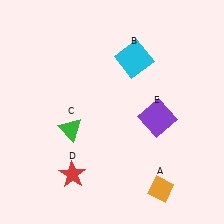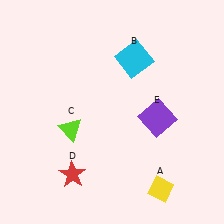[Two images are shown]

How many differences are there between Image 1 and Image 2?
There are 2 differences between the two images.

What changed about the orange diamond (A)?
In Image 1, A is orange. In Image 2, it changed to yellow.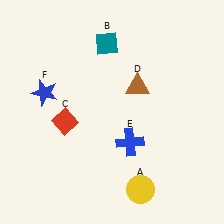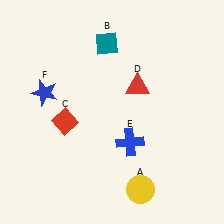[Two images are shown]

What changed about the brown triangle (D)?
In Image 1, D is brown. In Image 2, it changed to red.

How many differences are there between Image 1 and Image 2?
There is 1 difference between the two images.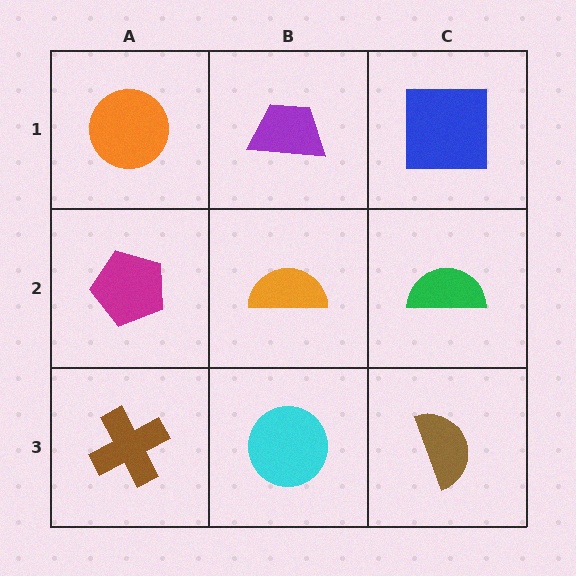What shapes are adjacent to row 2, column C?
A blue square (row 1, column C), a brown semicircle (row 3, column C), an orange semicircle (row 2, column B).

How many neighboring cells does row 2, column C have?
3.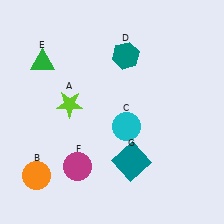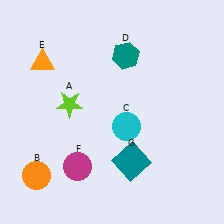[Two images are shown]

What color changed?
The triangle (E) changed from green in Image 1 to orange in Image 2.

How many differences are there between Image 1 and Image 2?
There is 1 difference between the two images.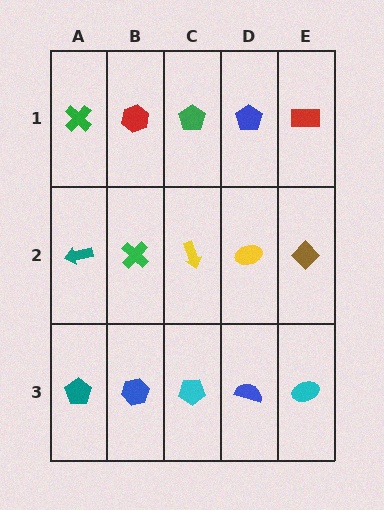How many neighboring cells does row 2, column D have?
4.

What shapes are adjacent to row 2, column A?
A green cross (row 1, column A), a teal pentagon (row 3, column A), a green cross (row 2, column B).